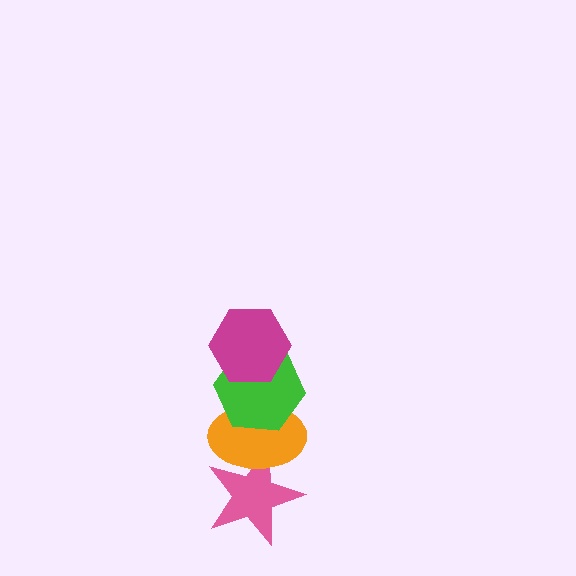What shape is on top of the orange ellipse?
The green hexagon is on top of the orange ellipse.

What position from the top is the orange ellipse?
The orange ellipse is 3rd from the top.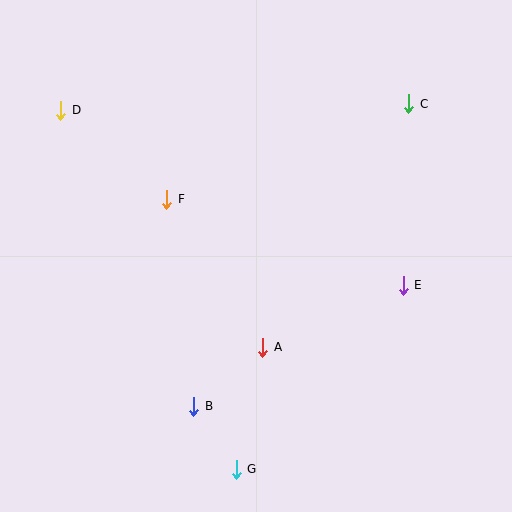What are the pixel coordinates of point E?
Point E is at (403, 285).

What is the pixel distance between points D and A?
The distance between D and A is 312 pixels.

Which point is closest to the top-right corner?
Point C is closest to the top-right corner.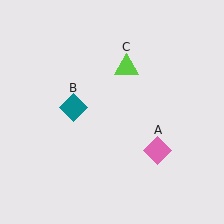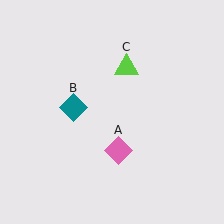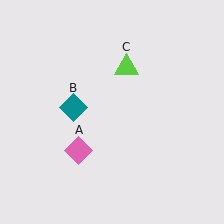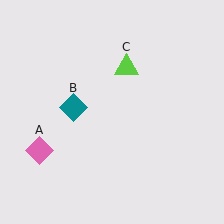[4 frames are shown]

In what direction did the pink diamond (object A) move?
The pink diamond (object A) moved left.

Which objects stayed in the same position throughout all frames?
Teal diamond (object B) and lime triangle (object C) remained stationary.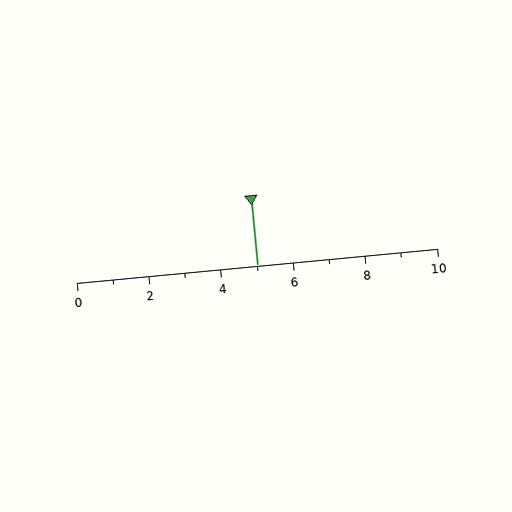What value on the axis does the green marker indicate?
The marker indicates approximately 5.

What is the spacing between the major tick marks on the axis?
The major ticks are spaced 2 apart.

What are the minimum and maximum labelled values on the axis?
The axis runs from 0 to 10.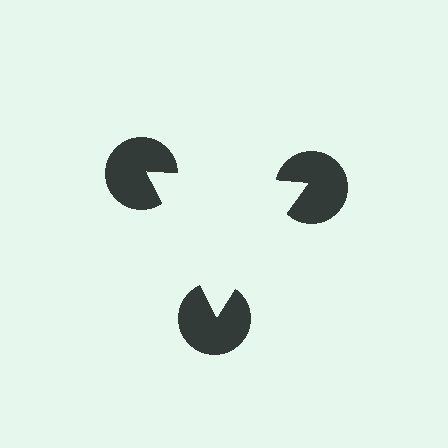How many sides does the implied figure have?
3 sides.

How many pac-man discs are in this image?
There are 3 — one at each vertex of the illusory triangle.